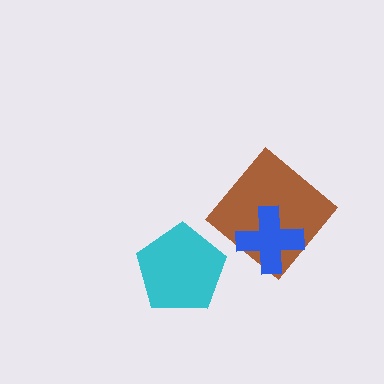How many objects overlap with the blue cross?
1 object overlaps with the blue cross.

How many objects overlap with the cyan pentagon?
0 objects overlap with the cyan pentagon.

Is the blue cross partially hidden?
No, no other shape covers it.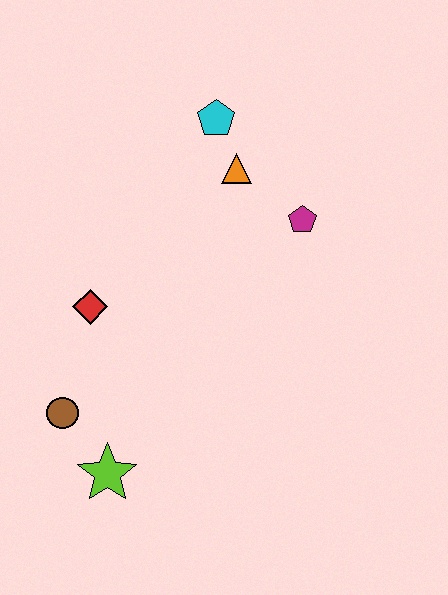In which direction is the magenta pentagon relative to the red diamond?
The magenta pentagon is to the right of the red diamond.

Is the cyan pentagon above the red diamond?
Yes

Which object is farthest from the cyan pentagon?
The lime star is farthest from the cyan pentagon.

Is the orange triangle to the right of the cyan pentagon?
Yes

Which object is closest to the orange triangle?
The cyan pentagon is closest to the orange triangle.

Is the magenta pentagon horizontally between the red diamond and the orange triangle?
No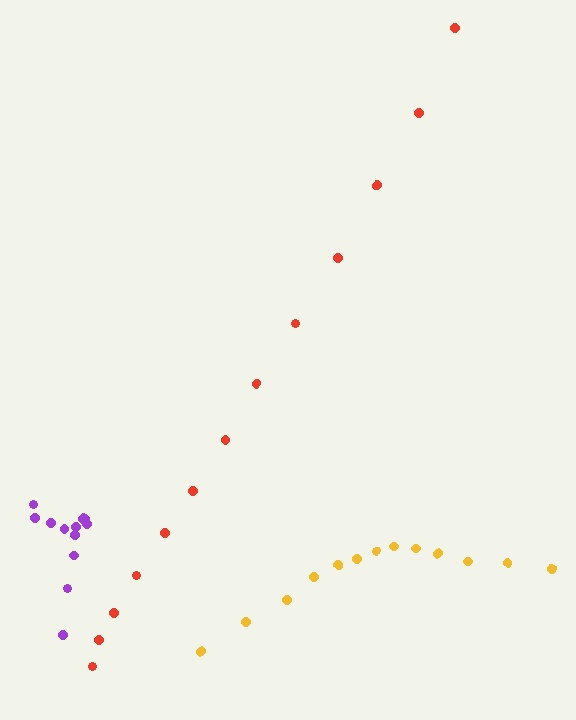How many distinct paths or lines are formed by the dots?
There are 3 distinct paths.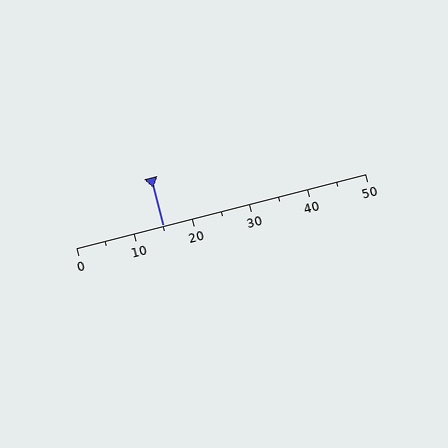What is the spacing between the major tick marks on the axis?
The major ticks are spaced 10 apart.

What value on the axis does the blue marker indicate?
The marker indicates approximately 15.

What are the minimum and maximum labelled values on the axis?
The axis runs from 0 to 50.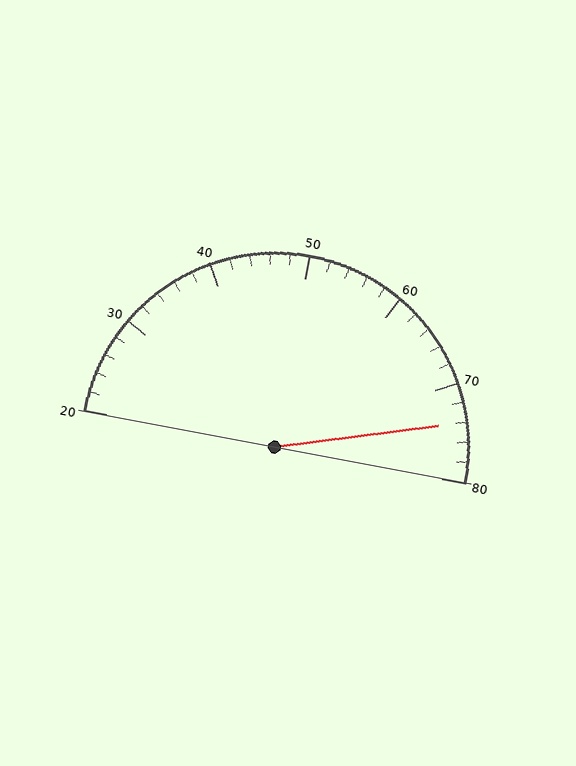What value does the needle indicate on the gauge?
The needle indicates approximately 74.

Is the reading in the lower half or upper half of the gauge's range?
The reading is in the upper half of the range (20 to 80).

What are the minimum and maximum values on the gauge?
The gauge ranges from 20 to 80.